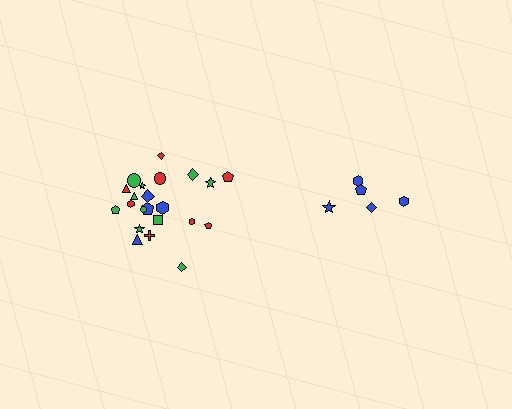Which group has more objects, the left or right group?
The left group.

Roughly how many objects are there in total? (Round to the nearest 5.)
Roughly 25 objects in total.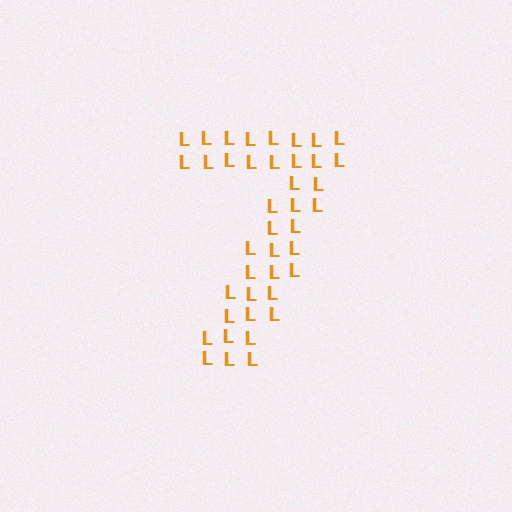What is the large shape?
The large shape is the digit 7.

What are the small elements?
The small elements are letter L's.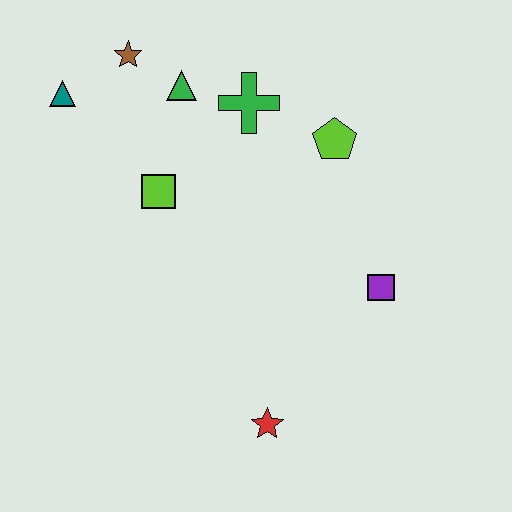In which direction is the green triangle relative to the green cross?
The green triangle is to the left of the green cross.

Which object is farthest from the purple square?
The teal triangle is farthest from the purple square.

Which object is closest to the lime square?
The green triangle is closest to the lime square.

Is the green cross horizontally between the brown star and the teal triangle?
No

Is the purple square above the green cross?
No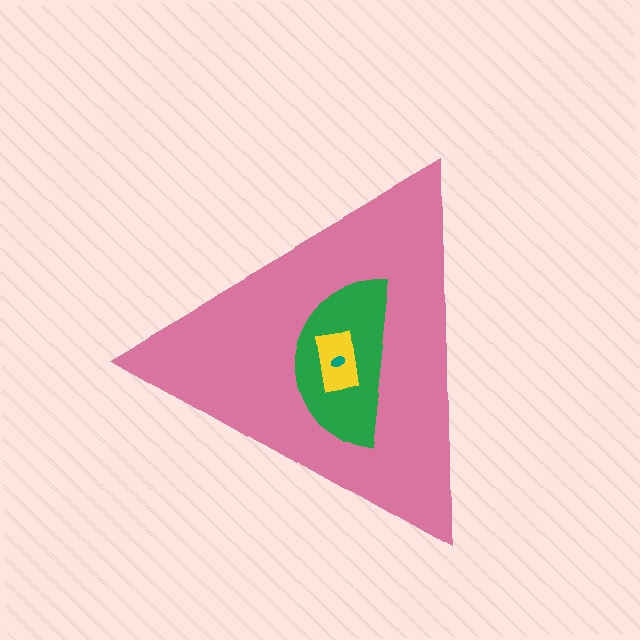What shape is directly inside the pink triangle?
The green semicircle.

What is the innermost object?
The teal ellipse.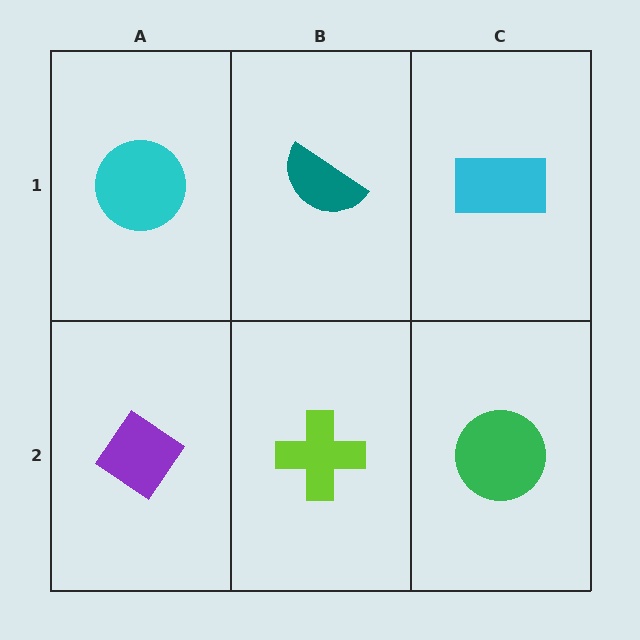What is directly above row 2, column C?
A cyan rectangle.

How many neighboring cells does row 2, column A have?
2.